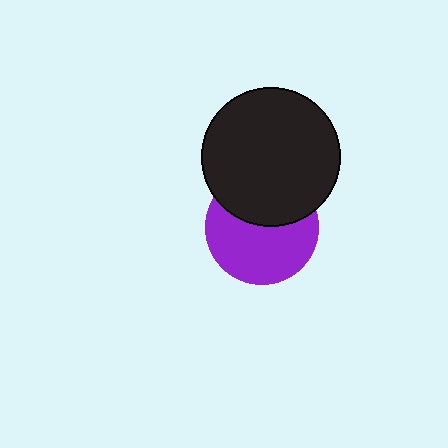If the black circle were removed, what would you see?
You would see the complete purple circle.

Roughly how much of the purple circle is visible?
About half of it is visible (roughly 60%).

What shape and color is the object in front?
The object in front is a black circle.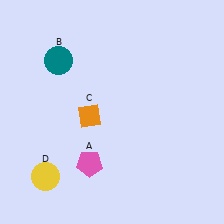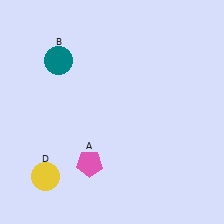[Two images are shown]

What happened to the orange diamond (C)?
The orange diamond (C) was removed in Image 2. It was in the bottom-left area of Image 1.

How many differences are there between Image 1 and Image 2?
There is 1 difference between the two images.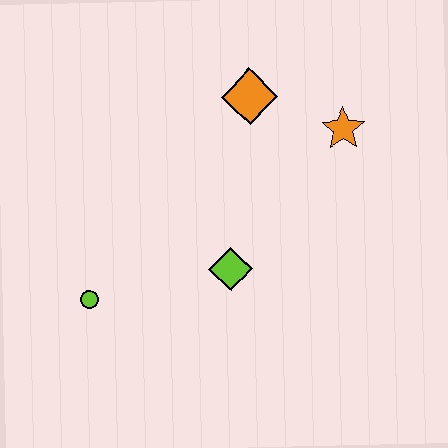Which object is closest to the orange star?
The orange diamond is closest to the orange star.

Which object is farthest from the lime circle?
The orange star is farthest from the lime circle.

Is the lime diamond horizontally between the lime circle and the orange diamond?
Yes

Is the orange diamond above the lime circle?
Yes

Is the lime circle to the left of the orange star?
Yes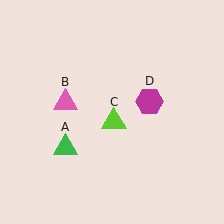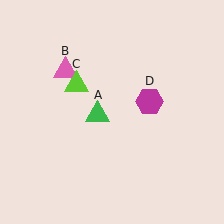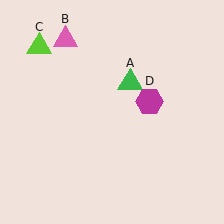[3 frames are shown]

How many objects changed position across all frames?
3 objects changed position: green triangle (object A), pink triangle (object B), lime triangle (object C).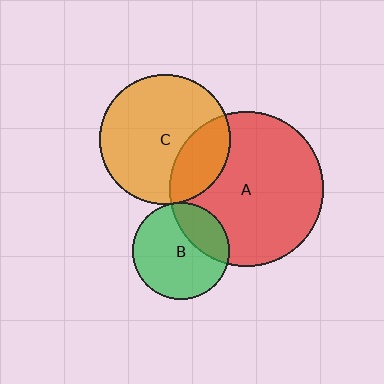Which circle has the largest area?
Circle A (red).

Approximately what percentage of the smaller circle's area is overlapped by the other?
Approximately 5%.